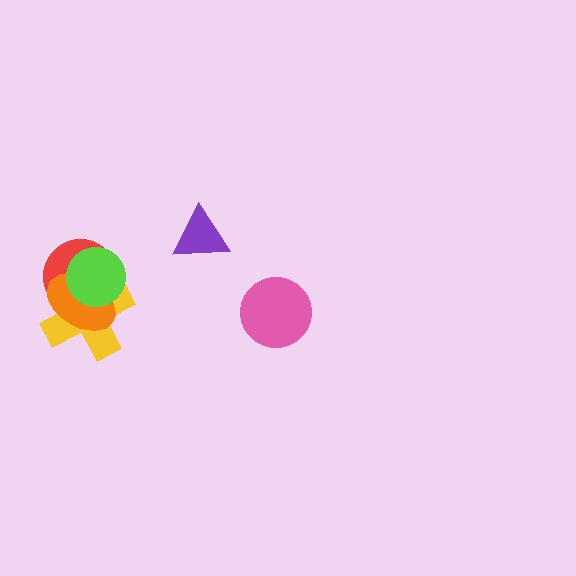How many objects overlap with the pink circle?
0 objects overlap with the pink circle.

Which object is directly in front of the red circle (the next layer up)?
The orange ellipse is directly in front of the red circle.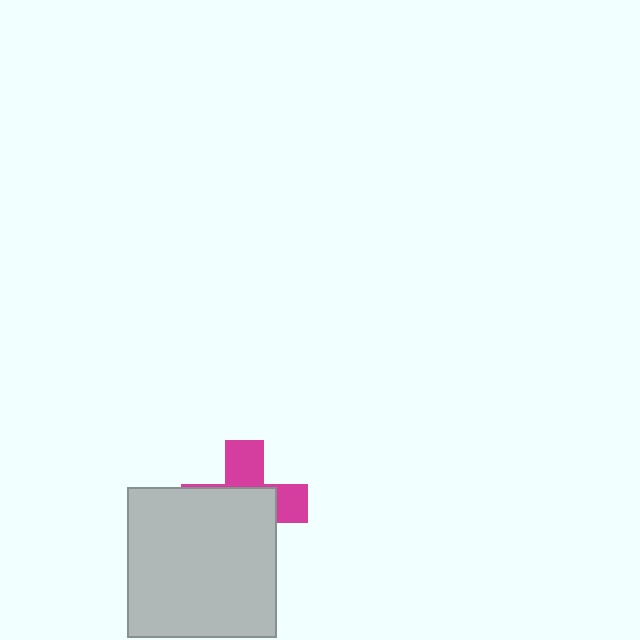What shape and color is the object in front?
The object in front is a light gray square.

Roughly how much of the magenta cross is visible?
A small part of it is visible (roughly 39%).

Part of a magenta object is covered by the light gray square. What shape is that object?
It is a cross.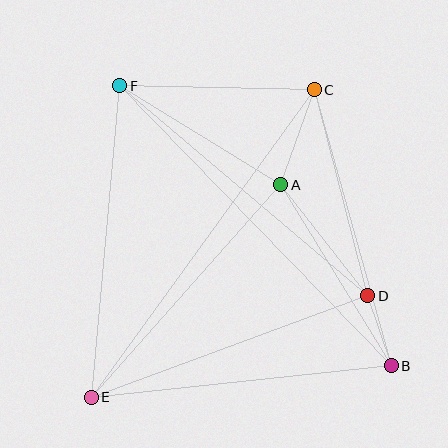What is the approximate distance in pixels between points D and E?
The distance between D and E is approximately 295 pixels.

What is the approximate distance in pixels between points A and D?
The distance between A and D is approximately 141 pixels.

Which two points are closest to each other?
Points B and D are closest to each other.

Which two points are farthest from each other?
Points B and F are farthest from each other.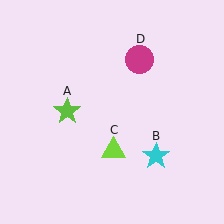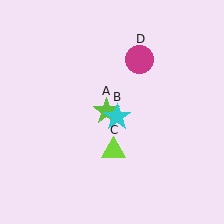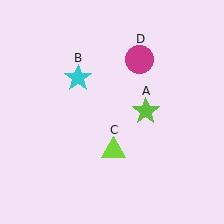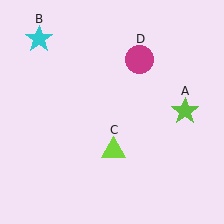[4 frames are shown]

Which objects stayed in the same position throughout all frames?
Lime triangle (object C) and magenta circle (object D) remained stationary.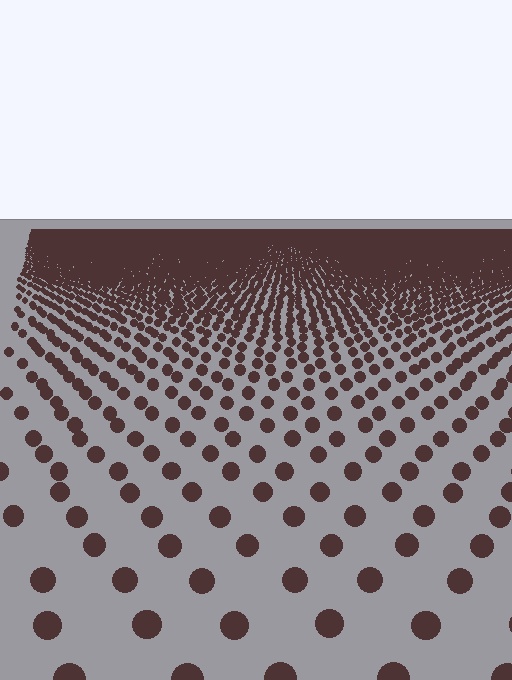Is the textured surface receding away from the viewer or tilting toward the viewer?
The surface is receding away from the viewer. Texture elements get smaller and denser toward the top.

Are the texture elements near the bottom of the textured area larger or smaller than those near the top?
Larger. Near the bottom, elements are closer to the viewer and appear at a bigger on-screen size.